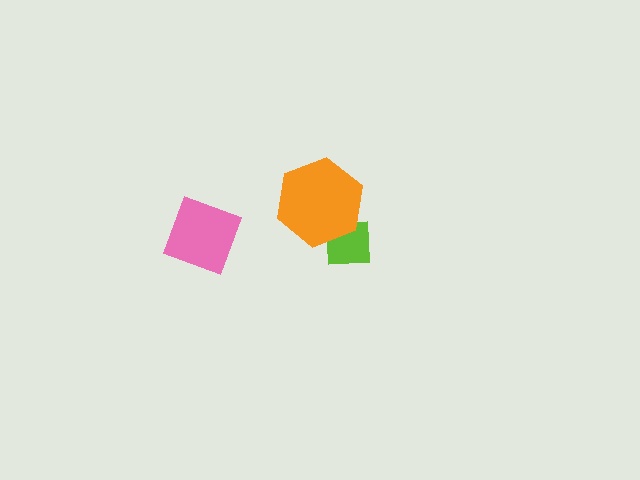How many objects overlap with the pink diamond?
0 objects overlap with the pink diamond.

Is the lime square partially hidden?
Yes, it is partially covered by another shape.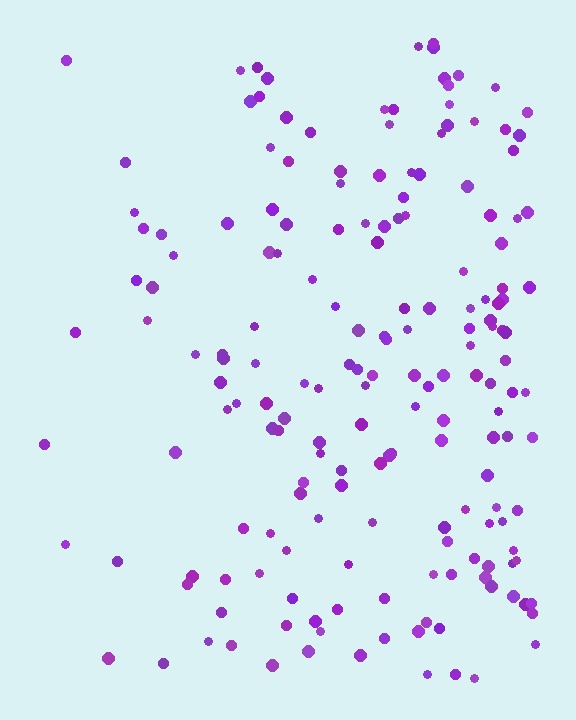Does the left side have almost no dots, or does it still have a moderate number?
Still a moderate number, just noticeably fewer than the right.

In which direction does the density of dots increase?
From left to right, with the right side densest.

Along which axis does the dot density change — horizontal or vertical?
Horizontal.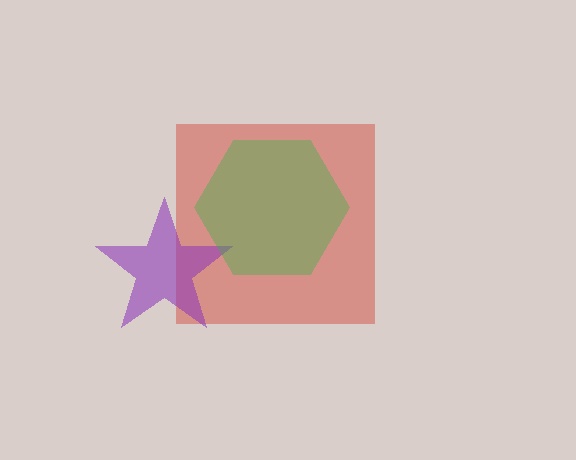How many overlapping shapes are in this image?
There are 3 overlapping shapes in the image.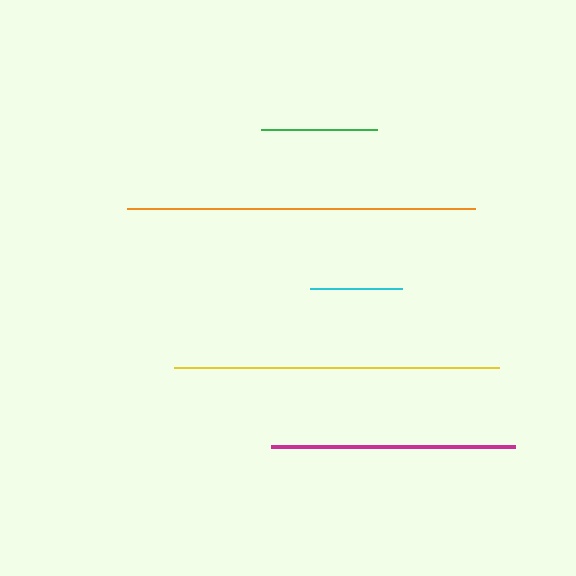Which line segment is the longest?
The orange line is the longest at approximately 347 pixels.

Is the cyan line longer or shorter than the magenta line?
The magenta line is longer than the cyan line.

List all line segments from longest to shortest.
From longest to shortest: orange, yellow, magenta, green, cyan.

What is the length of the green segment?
The green segment is approximately 116 pixels long.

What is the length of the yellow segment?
The yellow segment is approximately 326 pixels long.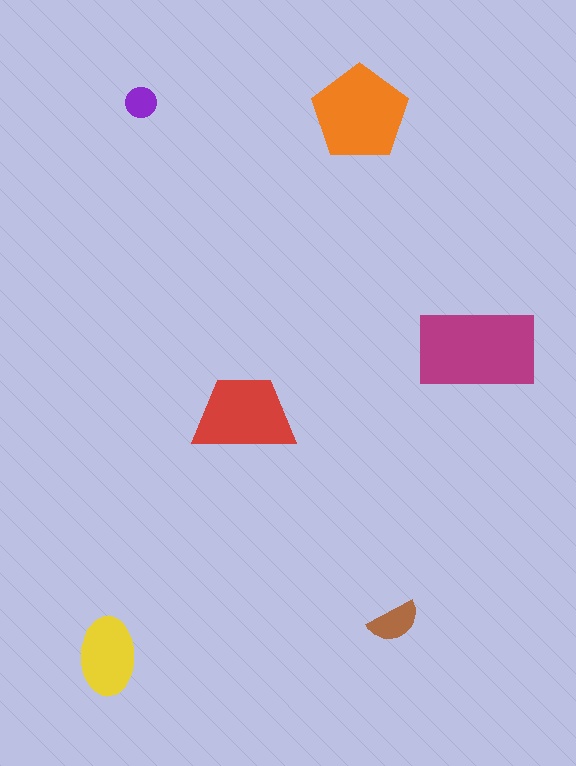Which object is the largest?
The magenta rectangle.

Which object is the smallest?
The purple circle.